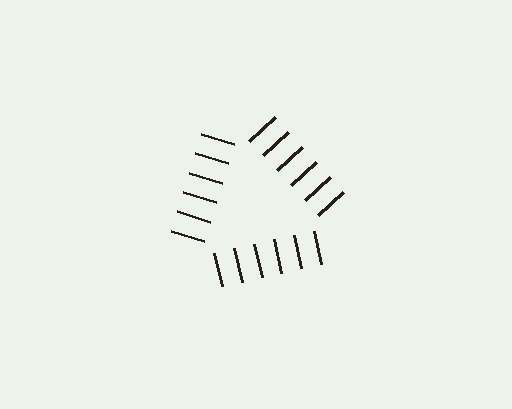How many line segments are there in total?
18 — 6 along each of the 3 edges.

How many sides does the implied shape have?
3 sides — the line-ends trace a triangle.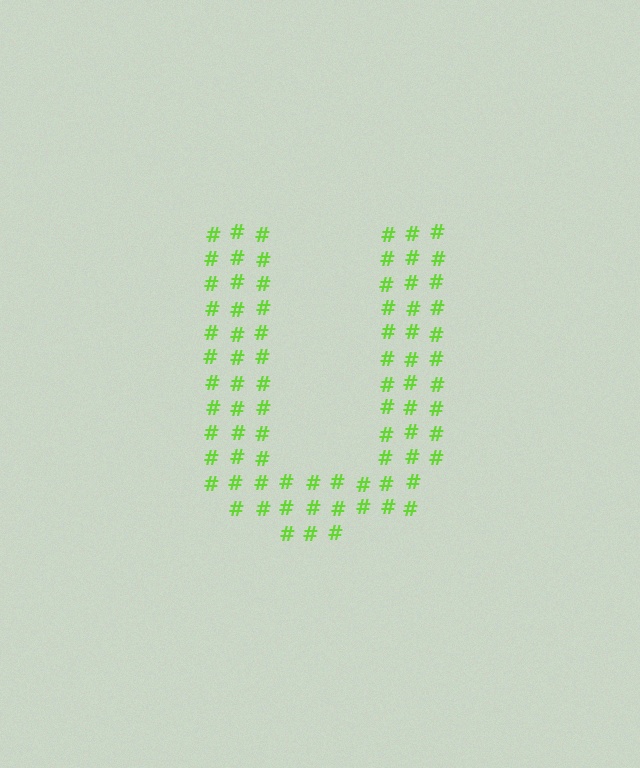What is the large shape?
The large shape is the letter U.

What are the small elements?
The small elements are hash symbols.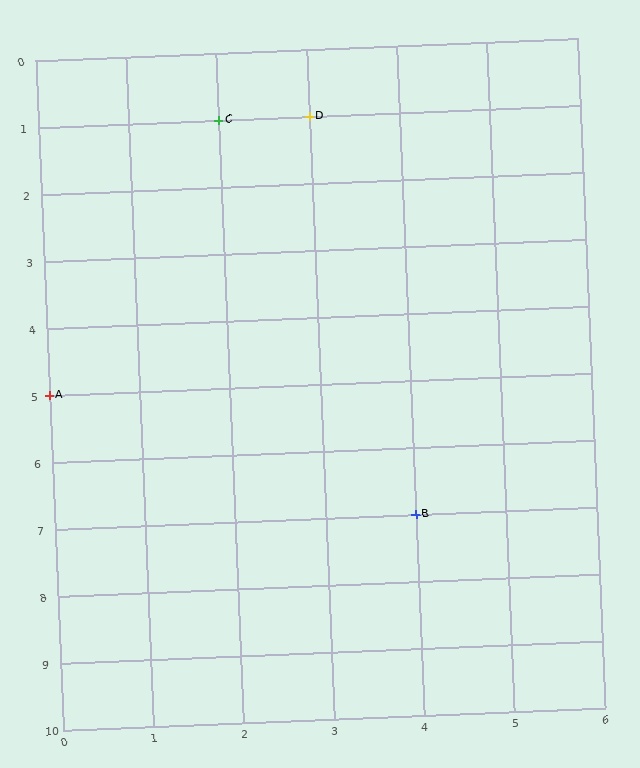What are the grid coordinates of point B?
Point B is at grid coordinates (4, 7).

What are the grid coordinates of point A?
Point A is at grid coordinates (0, 5).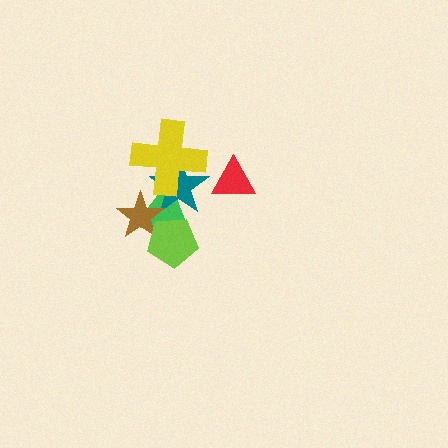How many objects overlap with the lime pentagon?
2 objects overlap with the lime pentagon.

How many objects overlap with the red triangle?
0 objects overlap with the red triangle.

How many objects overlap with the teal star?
3 objects overlap with the teal star.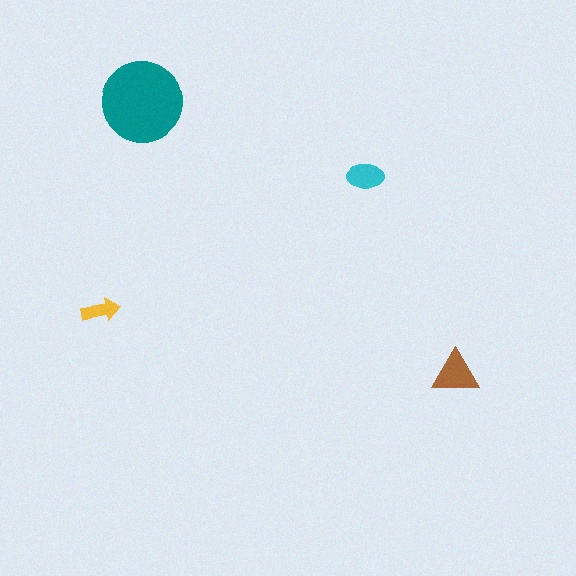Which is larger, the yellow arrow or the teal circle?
The teal circle.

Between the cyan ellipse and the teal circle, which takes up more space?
The teal circle.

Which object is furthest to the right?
The brown triangle is rightmost.